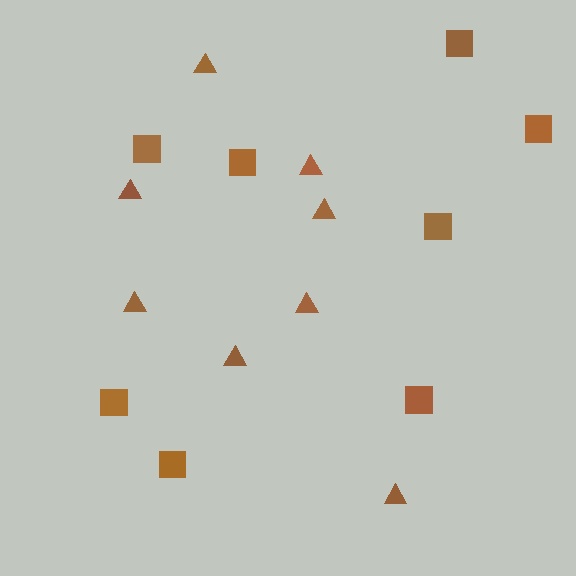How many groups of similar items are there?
There are 2 groups: one group of triangles (8) and one group of squares (8).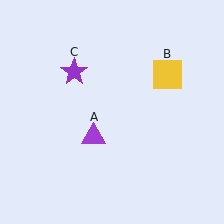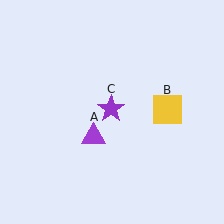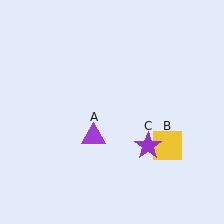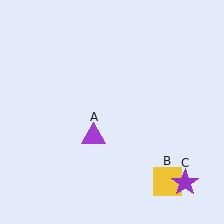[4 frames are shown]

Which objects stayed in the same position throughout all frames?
Purple triangle (object A) remained stationary.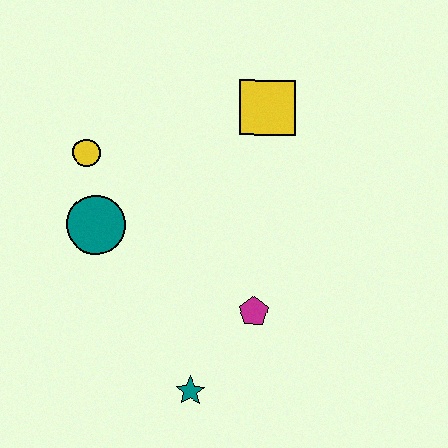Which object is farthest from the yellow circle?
The teal star is farthest from the yellow circle.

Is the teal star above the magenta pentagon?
No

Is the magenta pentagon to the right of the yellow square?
No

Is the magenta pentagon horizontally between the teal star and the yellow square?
Yes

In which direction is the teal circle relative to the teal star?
The teal circle is above the teal star.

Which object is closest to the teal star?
The magenta pentagon is closest to the teal star.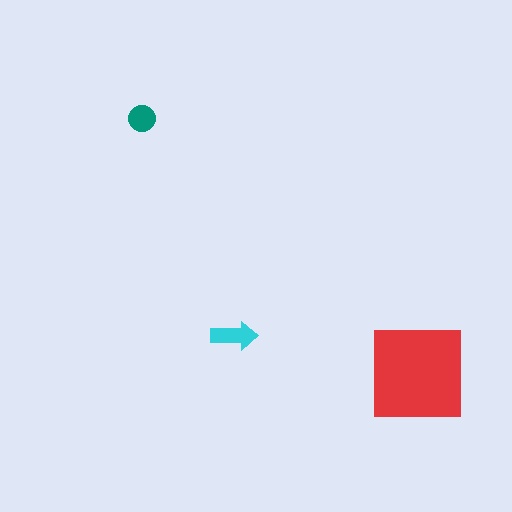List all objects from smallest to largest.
The teal circle, the cyan arrow, the red square.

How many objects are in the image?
There are 3 objects in the image.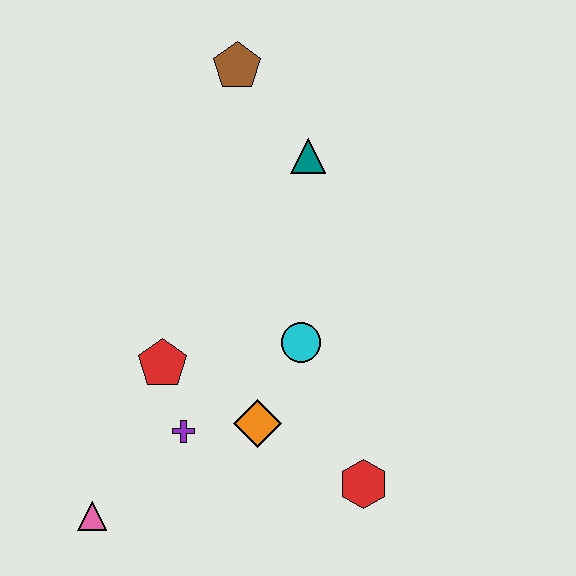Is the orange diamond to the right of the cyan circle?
No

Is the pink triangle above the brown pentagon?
No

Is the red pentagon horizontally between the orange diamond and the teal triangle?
No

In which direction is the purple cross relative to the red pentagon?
The purple cross is below the red pentagon.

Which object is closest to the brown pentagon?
The teal triangle is closest to the brown pentagon.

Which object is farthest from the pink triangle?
The brown pentagon is farthest from the pink triangle.